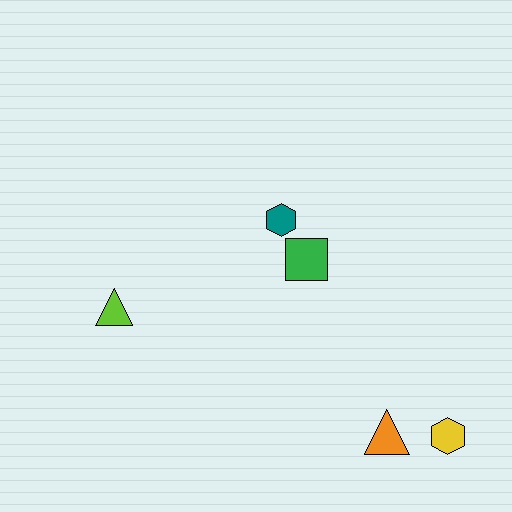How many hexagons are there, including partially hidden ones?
There are 2 hexagons.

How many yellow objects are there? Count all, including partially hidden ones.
There is 1 yellow object.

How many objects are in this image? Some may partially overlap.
There are 5 objects.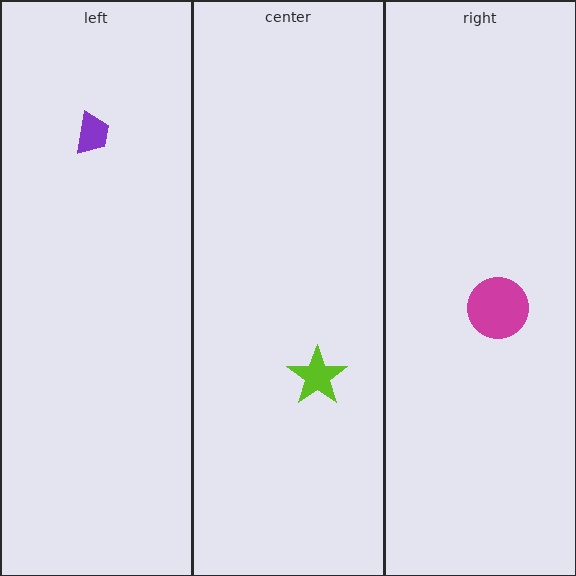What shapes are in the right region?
The magenta circle.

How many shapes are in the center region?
1.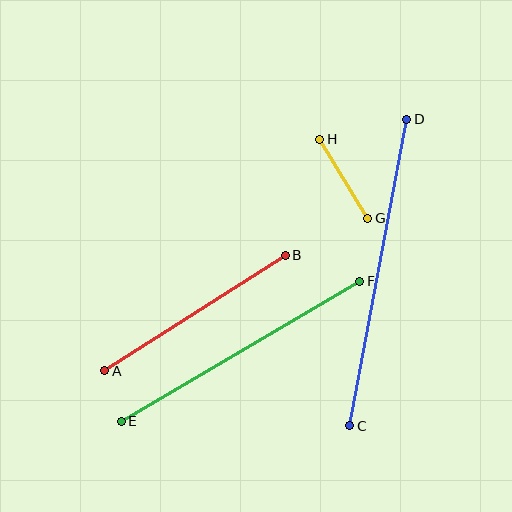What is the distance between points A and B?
The distance is approximately 214 pixels.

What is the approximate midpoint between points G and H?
The midpoint is at approximately (344, 179) pixels.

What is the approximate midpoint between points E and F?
The midpoint is at approximately (241, 351) pixels.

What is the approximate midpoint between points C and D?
The midpoint is at approximately (378, 273) pixels.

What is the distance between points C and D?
The distance is approximately 312 pixels.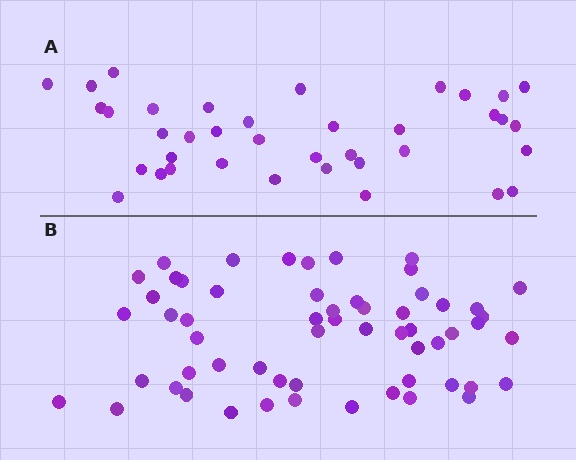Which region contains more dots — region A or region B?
Region B (the bottom region) has more dots.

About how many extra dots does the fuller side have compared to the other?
Region B has approximately 20 more dots than region A.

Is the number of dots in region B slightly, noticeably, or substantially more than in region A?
Region B has substantially more. The ratio is roughly 1.5 to 1.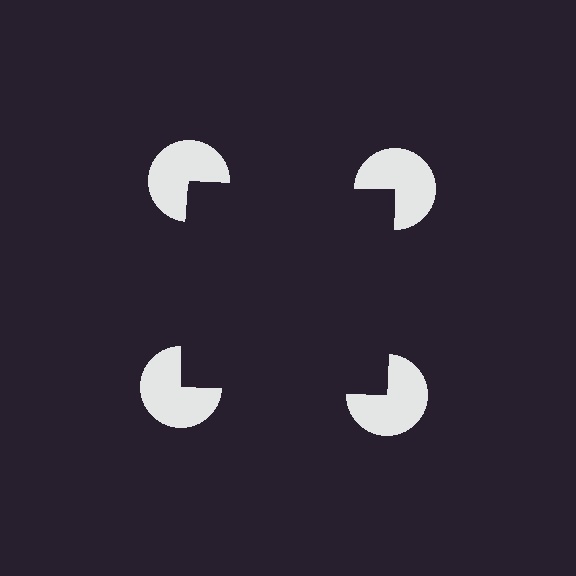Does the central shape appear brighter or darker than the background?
It typically appears slightly darker than the background, even though no actual brightness change is drawn.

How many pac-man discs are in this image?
There are 4 — one at each vertex of the illusory square.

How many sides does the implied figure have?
4 sides.